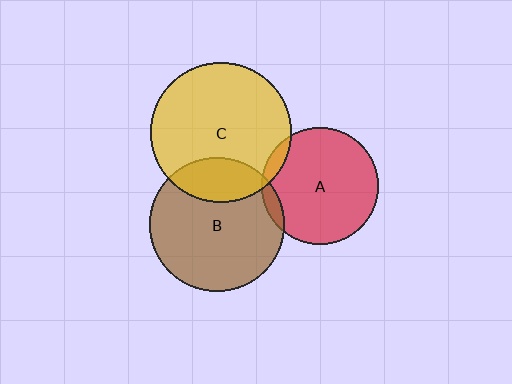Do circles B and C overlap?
Yes.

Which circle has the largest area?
Circle C (yellow).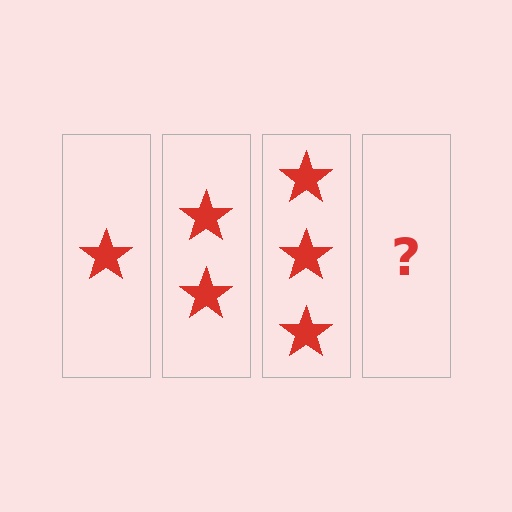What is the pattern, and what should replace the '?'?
The pattern is that each step adds one more star. The '?' should be 4 stars.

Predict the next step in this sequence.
The next step is 4 stars.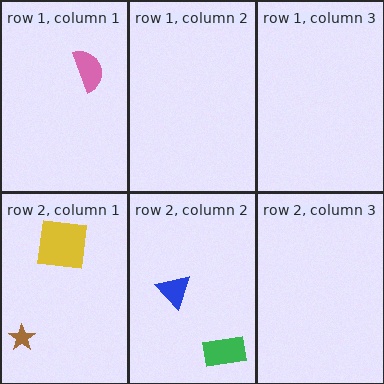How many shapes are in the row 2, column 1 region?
2.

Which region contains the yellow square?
The row 2, column 1 region.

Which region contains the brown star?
The row 2, column 1 region.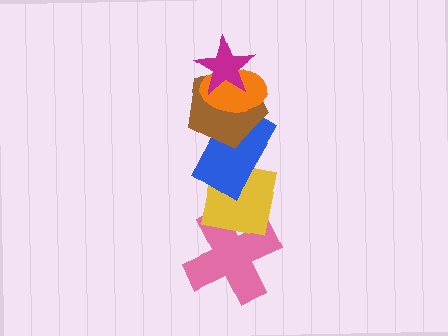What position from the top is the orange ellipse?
The orange ellipse is 2nd from the top.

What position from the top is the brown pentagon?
The brown pentagon is 3rd from the top.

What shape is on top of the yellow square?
The blue rectangle is on top of the yellow square.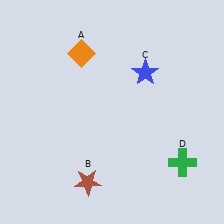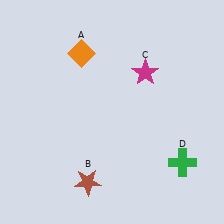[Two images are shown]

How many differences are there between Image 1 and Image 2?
There is 1 difference between the two images.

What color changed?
The star (C) changed from blue in Image 1 to magenta in Image 2.